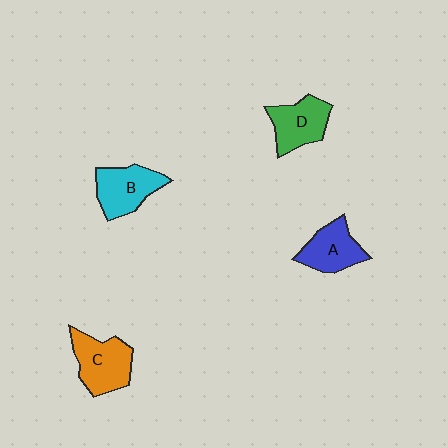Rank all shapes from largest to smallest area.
From largest to smallest: C (orange), B (cyan), D (green), A (blue).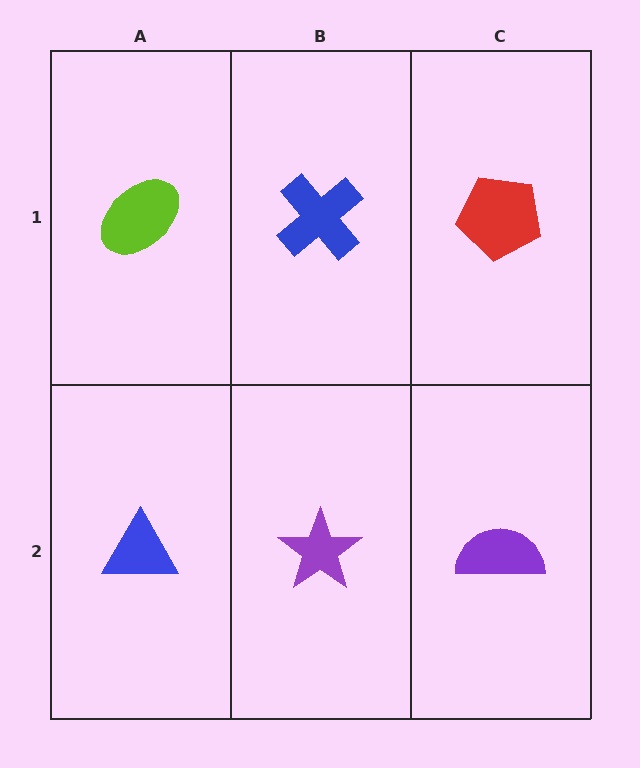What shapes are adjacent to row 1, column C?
A purple semicircle (row 2, column C), a blue cross (row 1, column B).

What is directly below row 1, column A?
A blue triangle.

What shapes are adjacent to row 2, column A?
A lime ellipse (row 1, column A), a purple star (row 2, column B).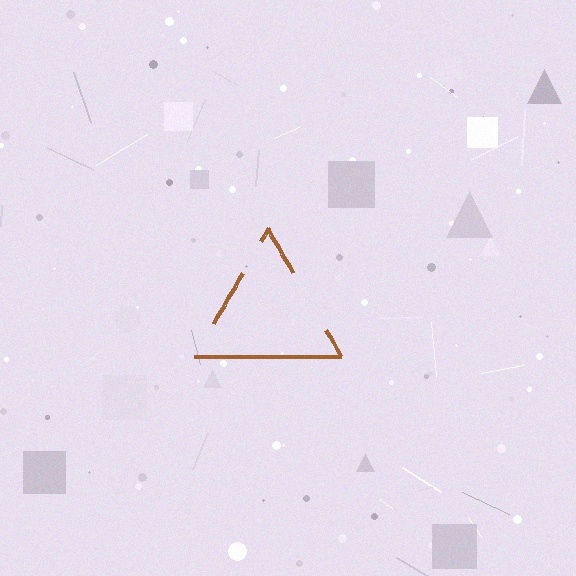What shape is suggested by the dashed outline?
The dashed outline suggests a triangle.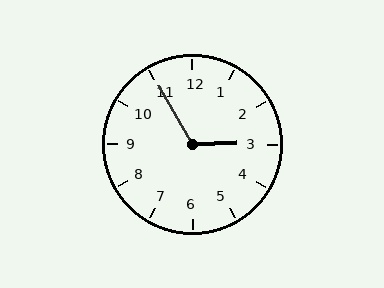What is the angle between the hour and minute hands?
Approximately 118 degrees.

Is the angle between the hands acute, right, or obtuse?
It is obtuse.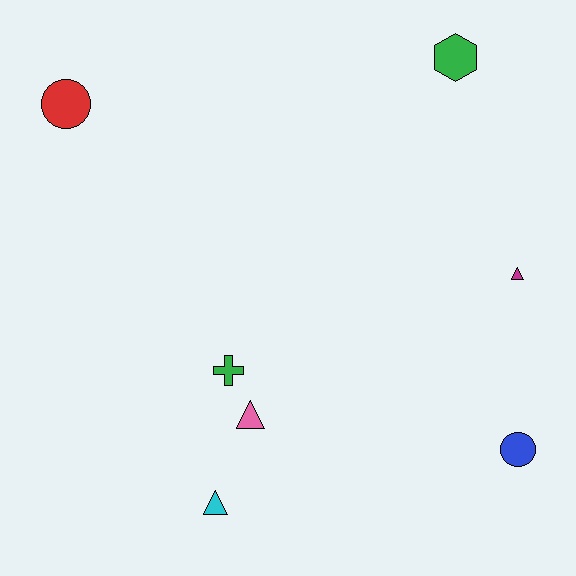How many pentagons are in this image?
There are no pentagons.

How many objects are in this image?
There are 7 objects.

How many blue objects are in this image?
There is 1 blue object.